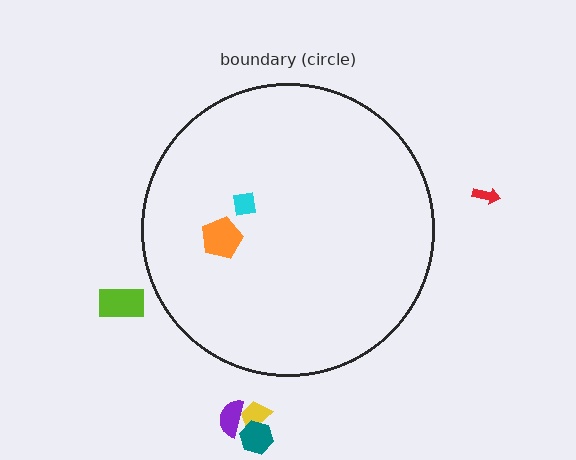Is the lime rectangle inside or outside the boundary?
Outside.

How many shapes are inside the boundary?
2 inside, 5 outside.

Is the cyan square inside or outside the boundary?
Inside.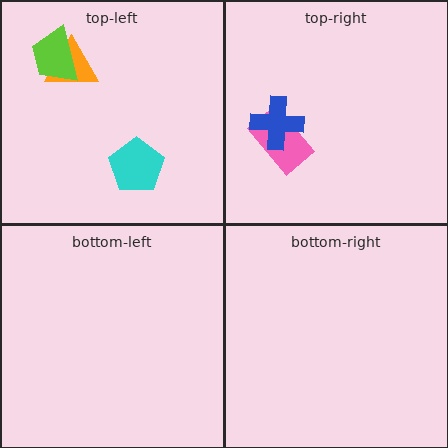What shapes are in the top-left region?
The cyan pentagon, the orange triangle, the lime trapezoid.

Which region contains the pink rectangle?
The top-right region.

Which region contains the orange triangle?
The top-left region.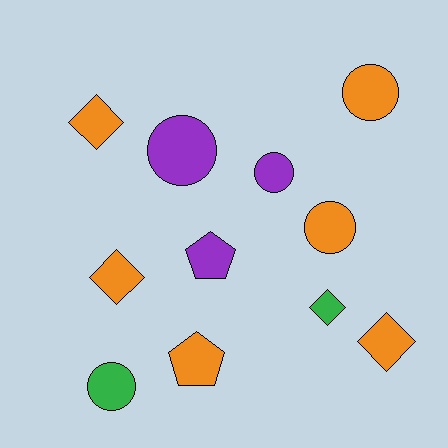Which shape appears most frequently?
Circle, with 5 objects.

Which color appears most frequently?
Orange, with 6 objects.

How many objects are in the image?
There are 11 objects.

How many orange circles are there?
There are 2 orange circles.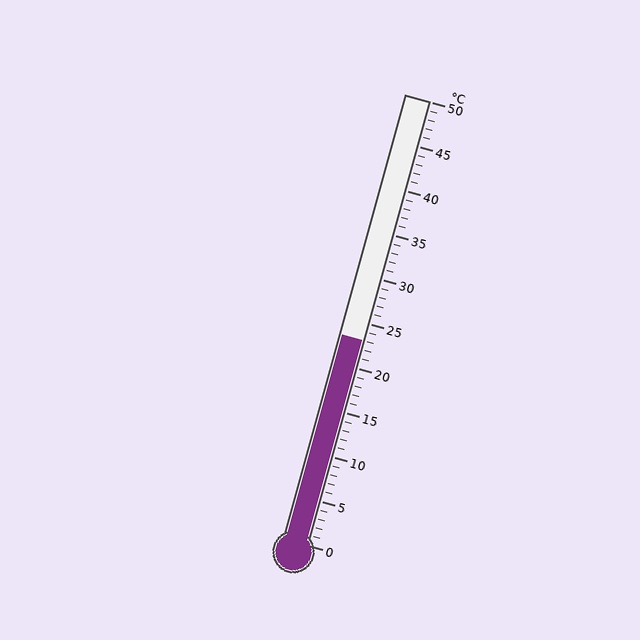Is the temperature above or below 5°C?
The temperature is above 5°C.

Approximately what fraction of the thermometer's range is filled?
The thermometer is filled to approximately 45% of its range.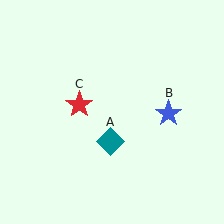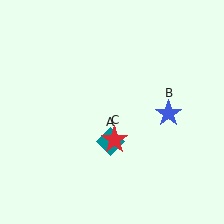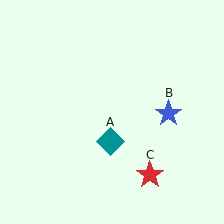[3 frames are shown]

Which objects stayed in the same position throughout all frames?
Teal diamond (object A) and blue star (object B) remained stationary.